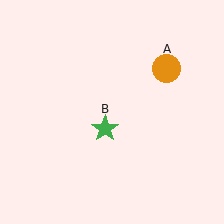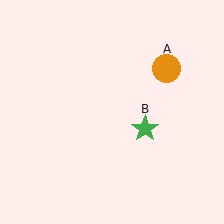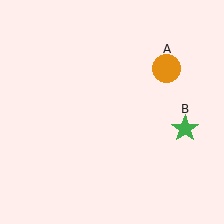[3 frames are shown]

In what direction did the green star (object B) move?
The green star (object B) moved right.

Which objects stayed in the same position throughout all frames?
Orange circle (object A) remained stationary.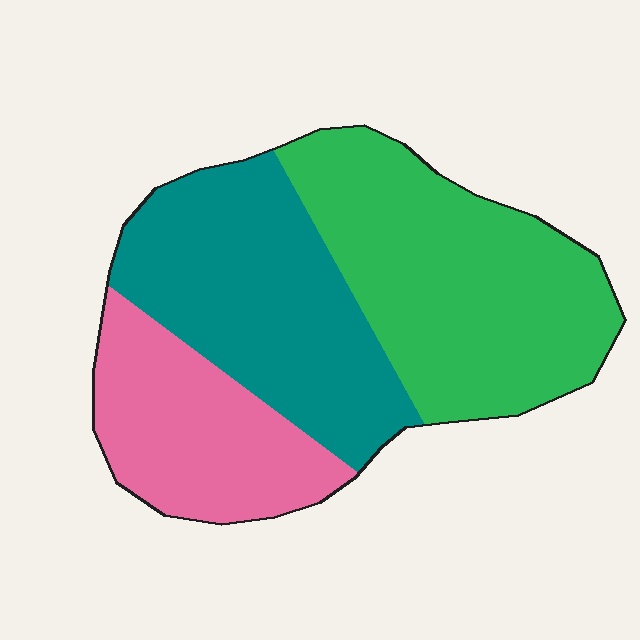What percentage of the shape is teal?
Teal takes up about one third (1/3) of the shape.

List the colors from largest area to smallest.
From largest to smallest: green, teal, pink.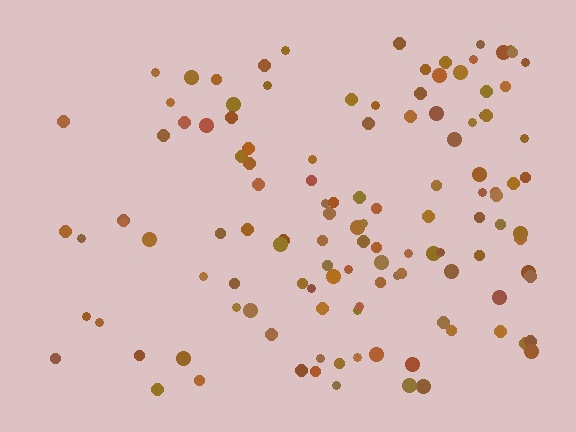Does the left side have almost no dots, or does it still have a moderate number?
Still a moderate number, just noticeably fewer than the right.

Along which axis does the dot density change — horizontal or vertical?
Horizontal.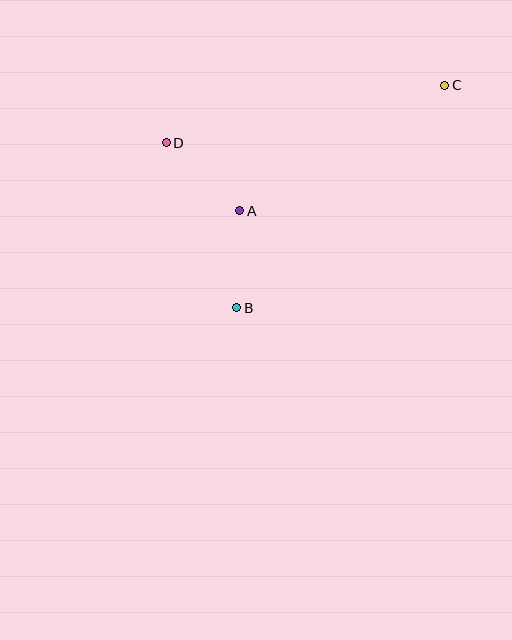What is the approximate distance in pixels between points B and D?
The distance between B and D is approximately 179 pixels.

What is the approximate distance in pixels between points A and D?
The distance between A and D is approximately 100 pixels.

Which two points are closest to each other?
Points A and B are closest to each other.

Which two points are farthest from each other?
Points B and C are farthest from each other.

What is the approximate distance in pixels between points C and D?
The distance between C and D is approximately 284 pixels.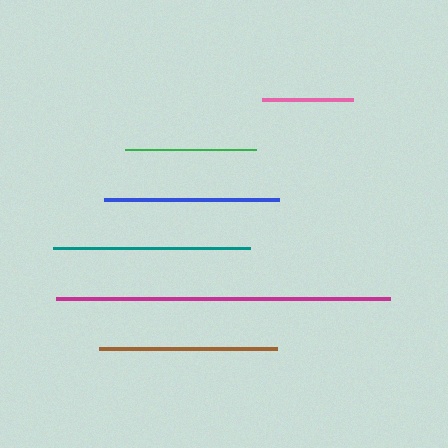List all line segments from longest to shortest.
From longest to shortest: magenta, teal, brown, blue, green, pink.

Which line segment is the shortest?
The pink line is the shortest at approximately 91 pixels.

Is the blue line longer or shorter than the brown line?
The brown line is longer than the blue line.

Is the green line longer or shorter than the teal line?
The teal line is longer than the green line.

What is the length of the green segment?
The green segment is approximately 131 pixels long.